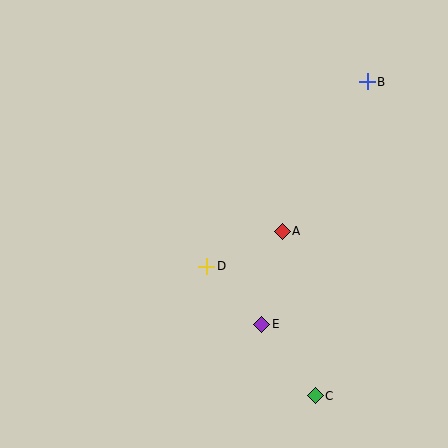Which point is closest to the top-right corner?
Point B is closest to the top-right corner.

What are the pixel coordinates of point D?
Point D is at (207, 266).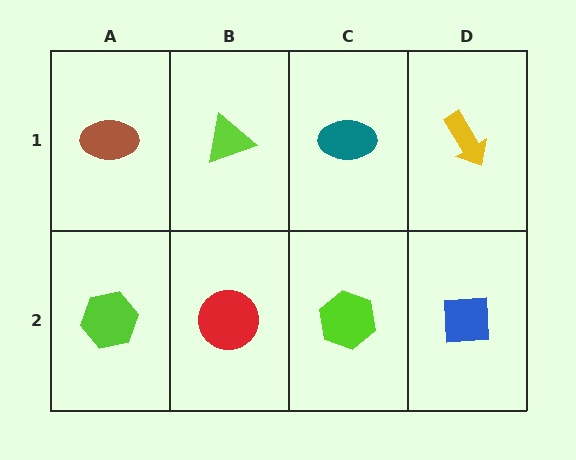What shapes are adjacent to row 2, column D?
A yellow arrow (row 1, column D), a lime hexagon (row 2, column C).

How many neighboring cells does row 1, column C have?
3.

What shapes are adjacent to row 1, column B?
A red circle (row 2, column B), a brown ellipse (row 1, column A), a teal ellipse (row 1, column C).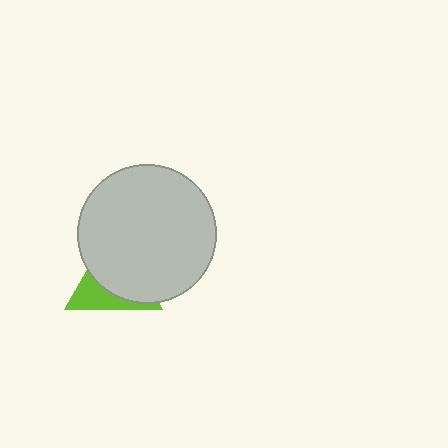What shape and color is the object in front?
The object in front is a light gray circle.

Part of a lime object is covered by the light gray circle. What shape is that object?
It is a triangle.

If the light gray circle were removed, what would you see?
You would see the complete lime triangle.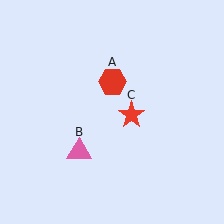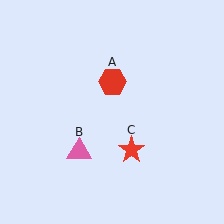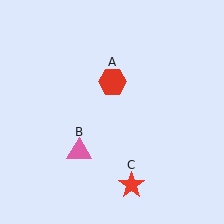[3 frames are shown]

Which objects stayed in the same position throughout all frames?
Red hexagon (object A) and pink triangle (object B) remained stationary.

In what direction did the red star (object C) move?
The red star (object C) moved down.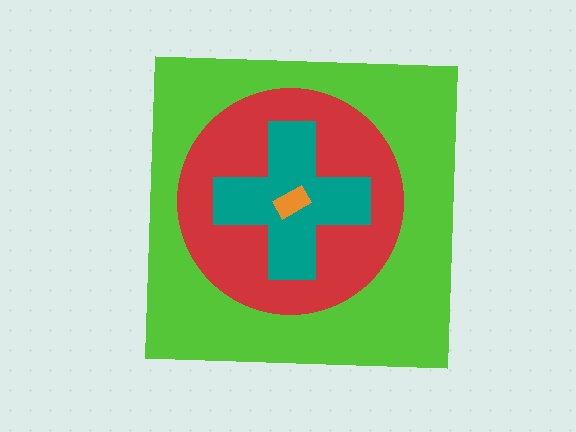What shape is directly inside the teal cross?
The orange rectangle.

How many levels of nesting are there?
4.